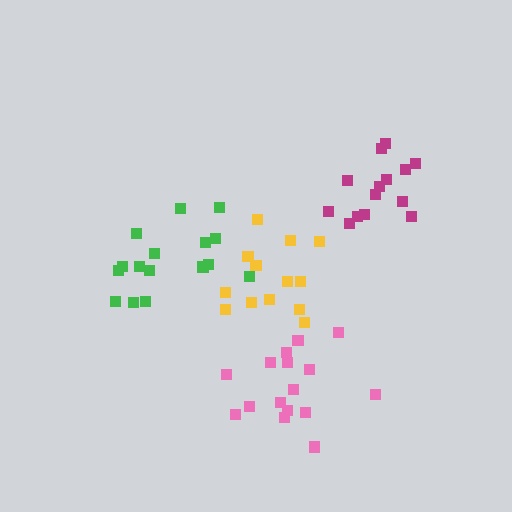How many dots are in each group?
Group 1: 13 dots, Group 2: 16 dots, Group 3: 14 dots, Group 4: 16 dots (59 total).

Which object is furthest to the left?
The green cluster is leftmost.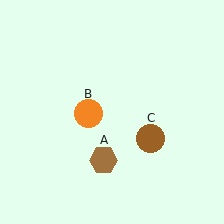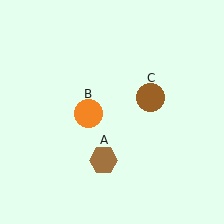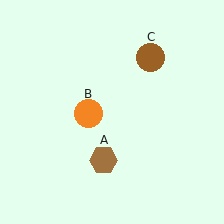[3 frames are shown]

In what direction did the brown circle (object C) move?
The brown circle (object C) moved up.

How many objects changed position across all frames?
1 object changed position: brown circle (object C).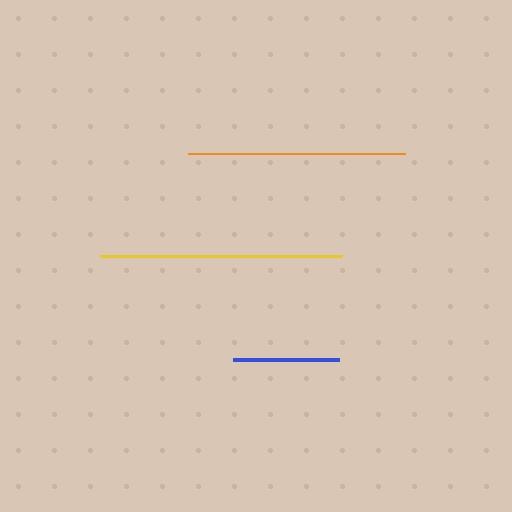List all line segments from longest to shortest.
From longest to shortest: yellow, orange, blue.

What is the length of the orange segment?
The orange segment is approximately 217 pixels long.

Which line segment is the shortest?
The blue line is the shortest at approximately 106 pixels.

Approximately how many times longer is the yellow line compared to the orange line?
The yellow line is approximately 1.1 times the length of the orange line.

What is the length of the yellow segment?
The yellow segment is approximately 243 pixels long.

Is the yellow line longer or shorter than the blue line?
The yellow line is longer than the blue line.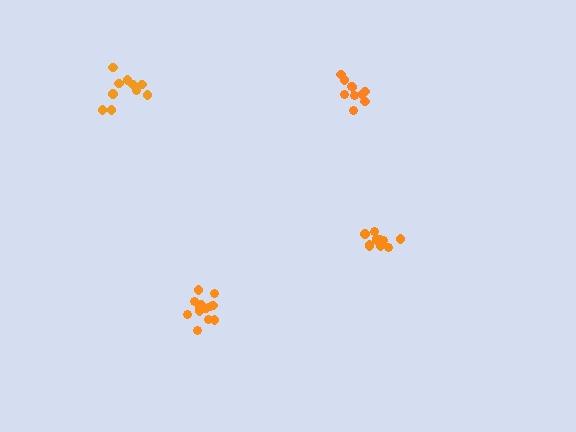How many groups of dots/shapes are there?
There are 4 groups.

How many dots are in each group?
Group 1: 13 dots, Group 2: 10 dots, Group 3: 11 dots, Group 4: 10 dots (44 total).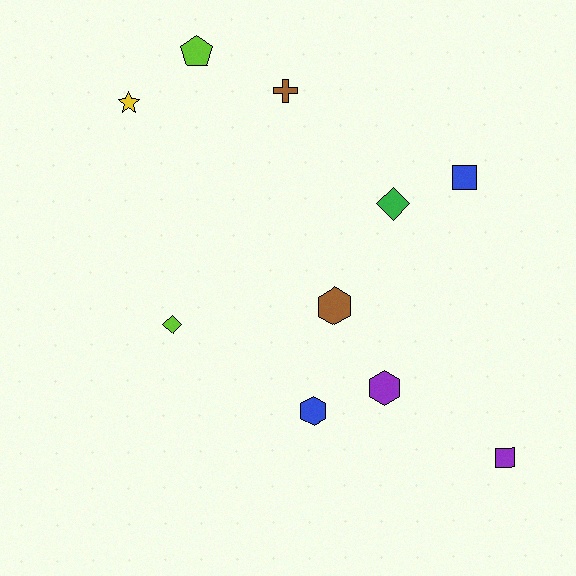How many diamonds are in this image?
There are 2 diamonds.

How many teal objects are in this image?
There are no teal objects.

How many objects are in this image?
There are 10 objects.